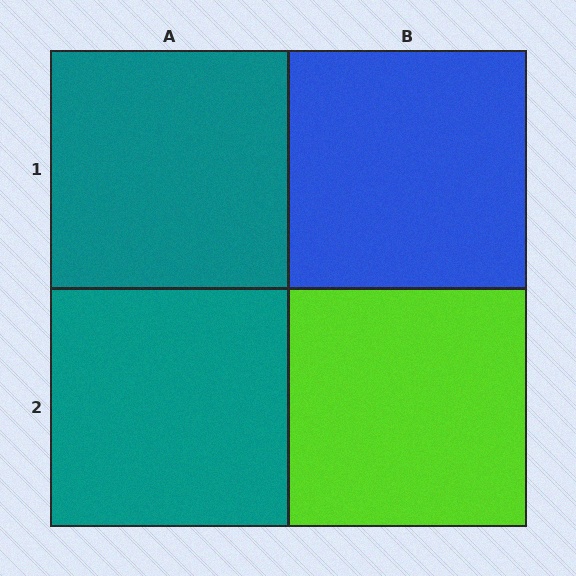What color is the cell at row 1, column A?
Teal.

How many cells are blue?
1 cell is blue.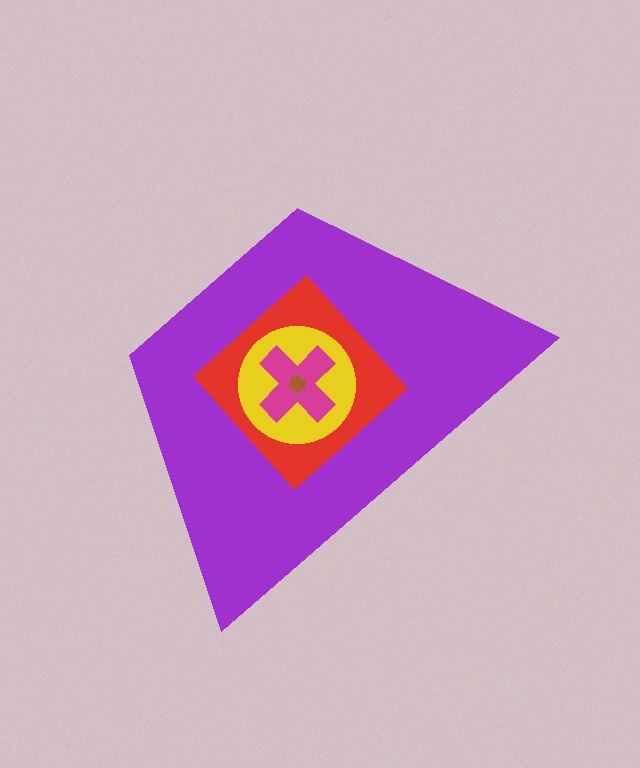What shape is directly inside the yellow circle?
The magenta cross.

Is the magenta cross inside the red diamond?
Yes.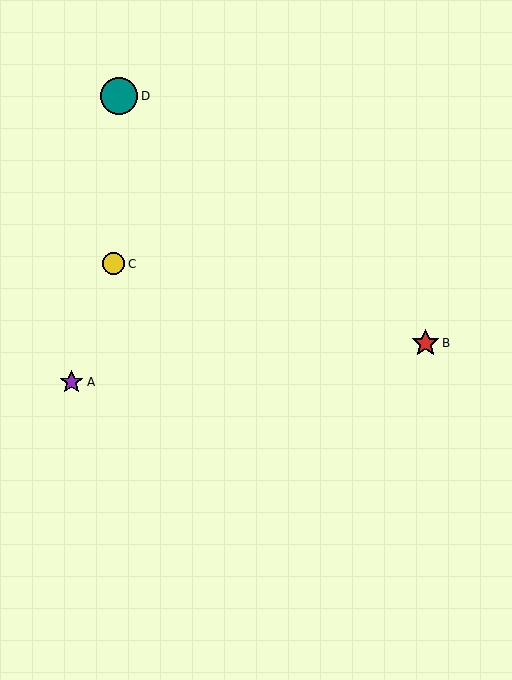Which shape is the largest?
The teal circle (labeled D) is the largest.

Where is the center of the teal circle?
The center of the teal circle is at (119, 96).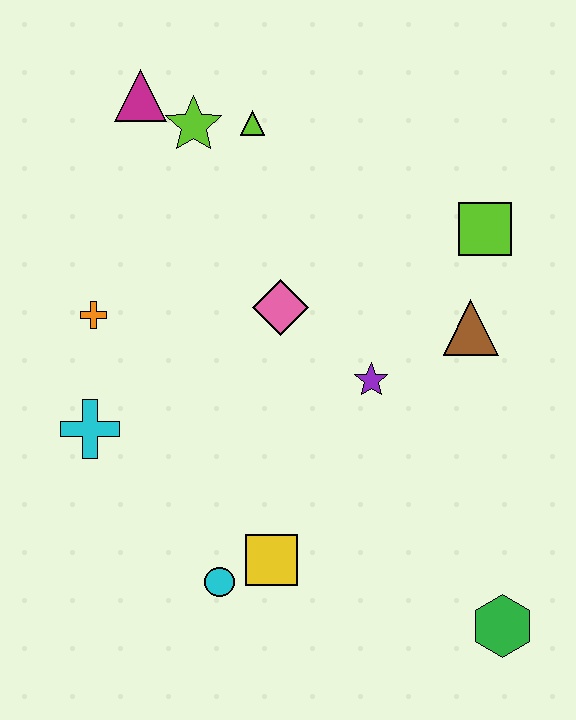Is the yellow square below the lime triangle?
Yes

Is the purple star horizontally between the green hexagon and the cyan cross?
Yes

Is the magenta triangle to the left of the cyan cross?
No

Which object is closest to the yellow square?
The cyan circle is closest to the yellow square.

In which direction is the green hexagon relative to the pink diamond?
The green hexagon is below the pink diamond.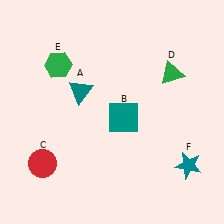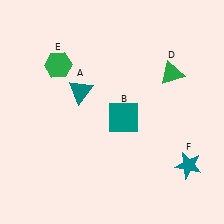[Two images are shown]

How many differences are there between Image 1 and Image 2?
There is 1 difference between the two images.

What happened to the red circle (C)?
The red circle (C) was removed in Image 2. It was in the bottom-left area of Image 1.